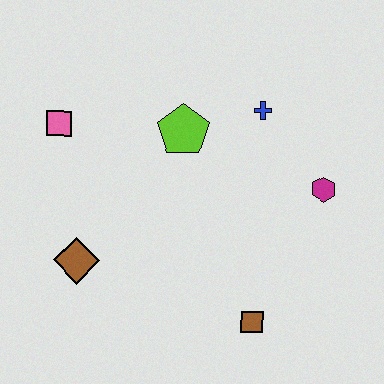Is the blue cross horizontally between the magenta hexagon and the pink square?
Yes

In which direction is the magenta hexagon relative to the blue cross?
The magenta hexagon is below the blue cross.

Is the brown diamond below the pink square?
Yes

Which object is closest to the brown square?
The magenta hexagon is closest to the brown square.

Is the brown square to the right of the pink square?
Yes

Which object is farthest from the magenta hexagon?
The pink square is farthest from the magenta hexagon.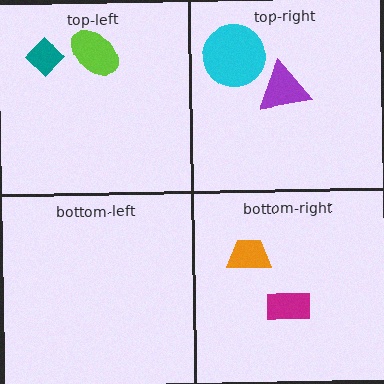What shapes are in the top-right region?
The purple triangle, the cyan circle.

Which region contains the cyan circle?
The top-right region.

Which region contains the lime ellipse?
The top-left region.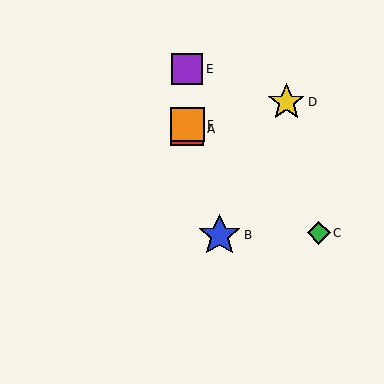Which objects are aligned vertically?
Objects A, E, F are aligned vertically.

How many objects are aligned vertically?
3 objects (A, E, F) are aligned vertically.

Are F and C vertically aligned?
No, F is at x≈187 and C is at x≈319.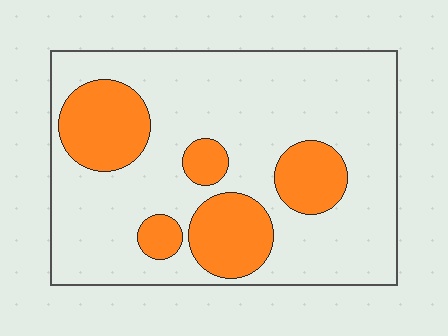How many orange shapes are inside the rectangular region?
5.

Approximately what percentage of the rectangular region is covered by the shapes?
Approximately 25%.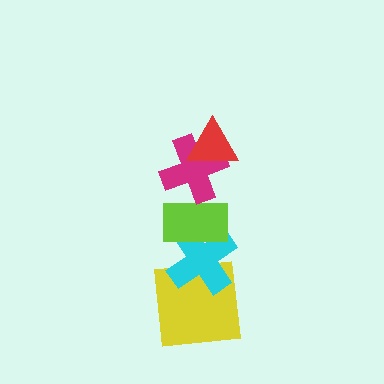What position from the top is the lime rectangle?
The lime rectangle is 3rd from the top.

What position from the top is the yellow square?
The yellow square is 5th from the top.